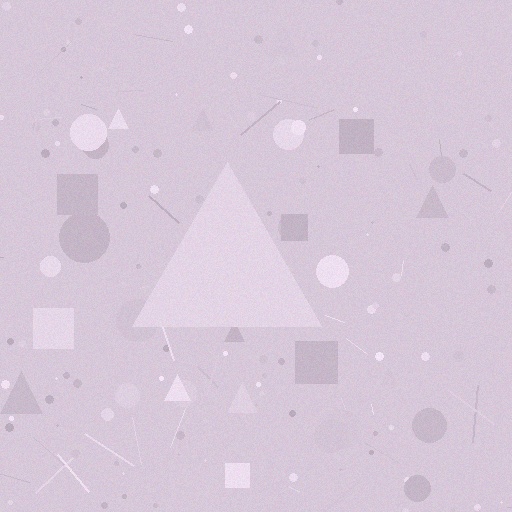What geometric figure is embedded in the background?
A triangle is embedded in the background.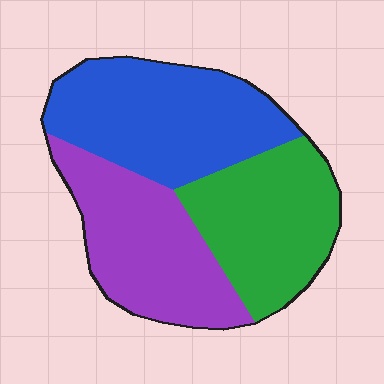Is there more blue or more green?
Blue.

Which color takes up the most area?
Blue, at roughly 35%.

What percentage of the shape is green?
Green covers about 30% of the shape.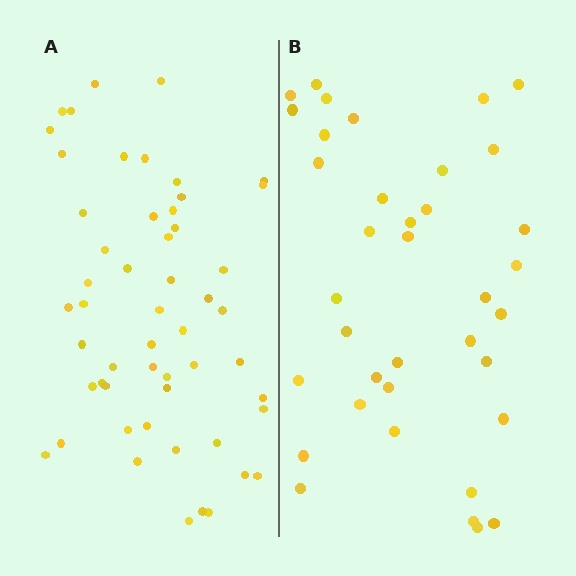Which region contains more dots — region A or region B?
Region A (the left region) has more dots.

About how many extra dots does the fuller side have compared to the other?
Region A has approximately 15 more dots than region B.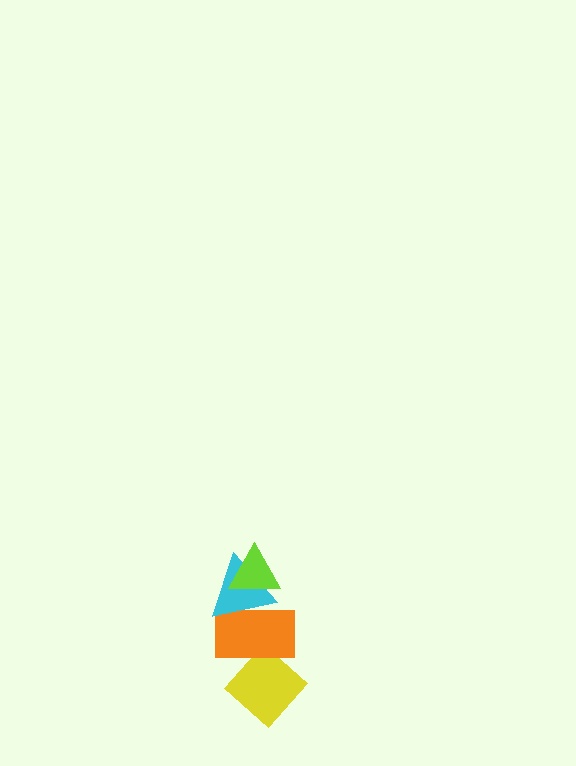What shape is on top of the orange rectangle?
The cyan triangle is on top of the orange rectangle.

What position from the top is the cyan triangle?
The cyan triangle is 2nd from the top.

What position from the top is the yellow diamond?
The yellow diamond is 4th from the top.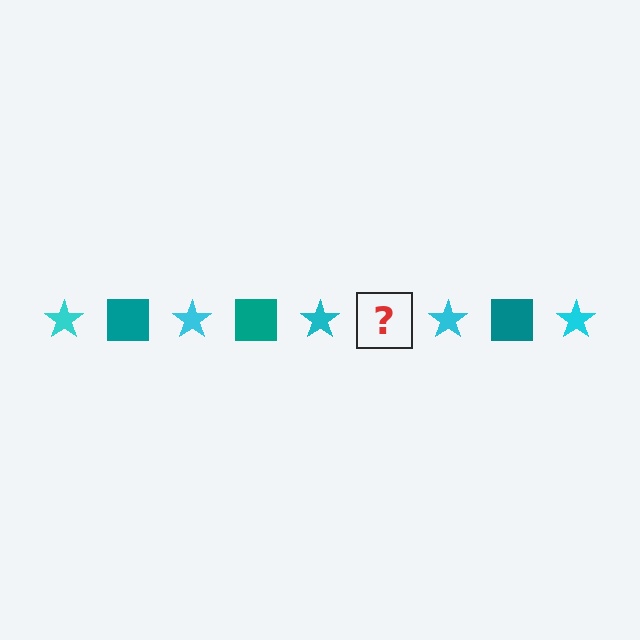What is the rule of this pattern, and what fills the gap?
The rule is that the pattern alternates between cyan star and teal square. The gap should be filled with a teal square.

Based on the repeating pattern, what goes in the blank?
The blank should be a teal square.